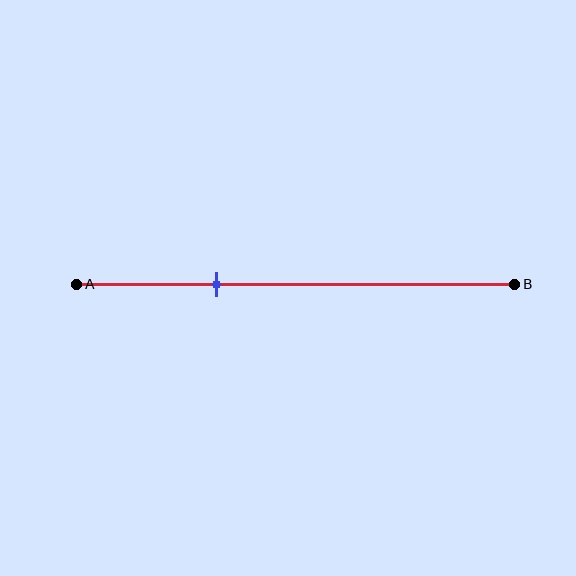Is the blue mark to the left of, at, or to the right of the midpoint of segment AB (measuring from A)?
The blue mark is to the left of the midpoint of segment AB.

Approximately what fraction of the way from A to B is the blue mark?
The blue mark is approximately 30% of the way from A to B.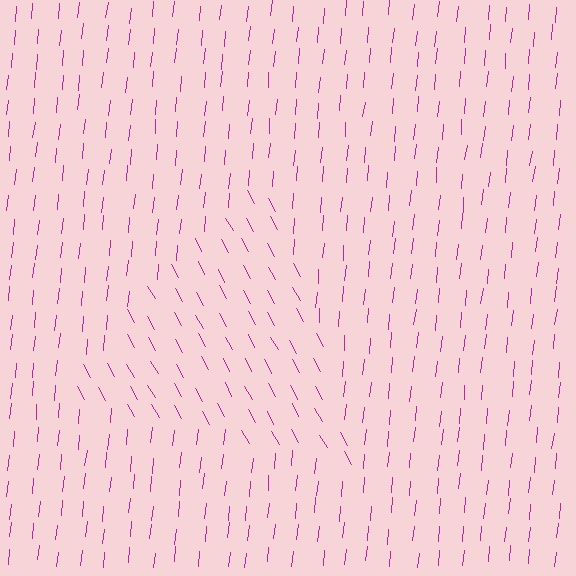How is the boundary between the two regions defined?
The boundary is defined purely by a change in line orientation (approximately 35 degrees difference). All lines are the same color and thickness.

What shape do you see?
I see a triangle.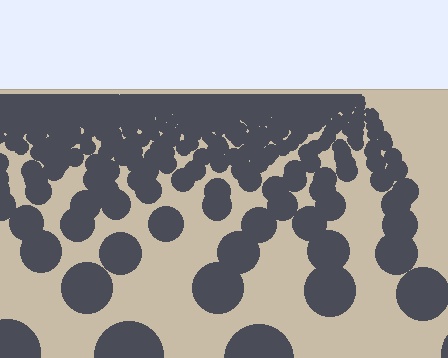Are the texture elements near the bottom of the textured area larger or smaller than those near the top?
Larger. Near the bottom, elements are closer to the viewer and appear at a bigger on-screen size.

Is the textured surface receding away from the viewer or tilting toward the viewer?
The surface is receding away from the viewer. Texture elements get smaller and denser toward the top.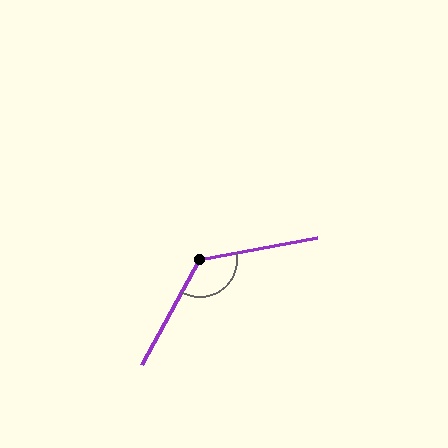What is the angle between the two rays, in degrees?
Approximately 130 degrees.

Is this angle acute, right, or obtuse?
It is obtuse.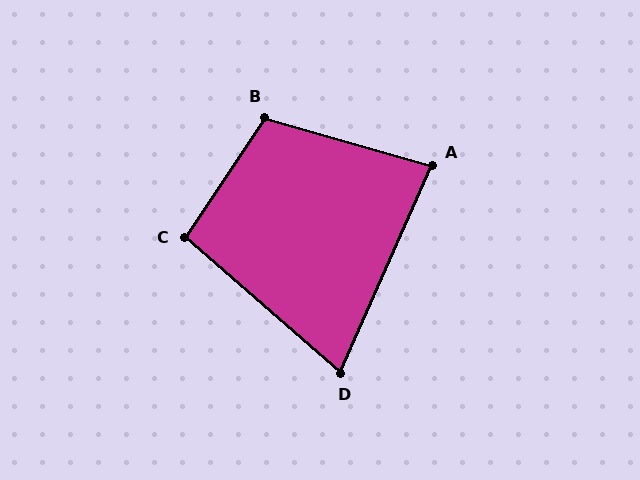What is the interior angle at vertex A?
Approximately 82 degrees (acute).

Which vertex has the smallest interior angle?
D, at approximately 73 degrees.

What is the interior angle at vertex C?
Approximately 98 degrees (obtuse).